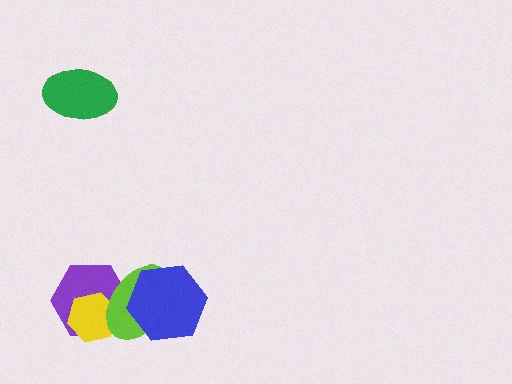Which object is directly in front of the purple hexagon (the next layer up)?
The yellow hexagon is directly in front of the purple hexagon.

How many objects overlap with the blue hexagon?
1 object overlaps with the blue hexagon.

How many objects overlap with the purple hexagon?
2 objects overlap with the purple hexagon.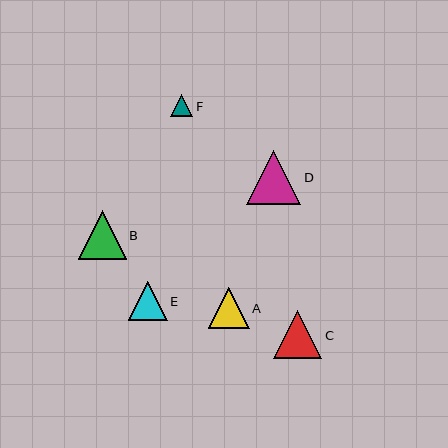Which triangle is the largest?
Triangle D is the largest with a size of approximately 54 pixels.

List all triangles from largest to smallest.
From largest to smallest: D, C, B, A, E, F.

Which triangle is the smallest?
Triangle F is the smallest with a size of approximately 22 pixels.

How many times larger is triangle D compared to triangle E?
Triangle D is approximately 1.4 times the size of triangle E.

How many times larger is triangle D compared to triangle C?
Triangle D is approximately 1.1 times the size of triangle C.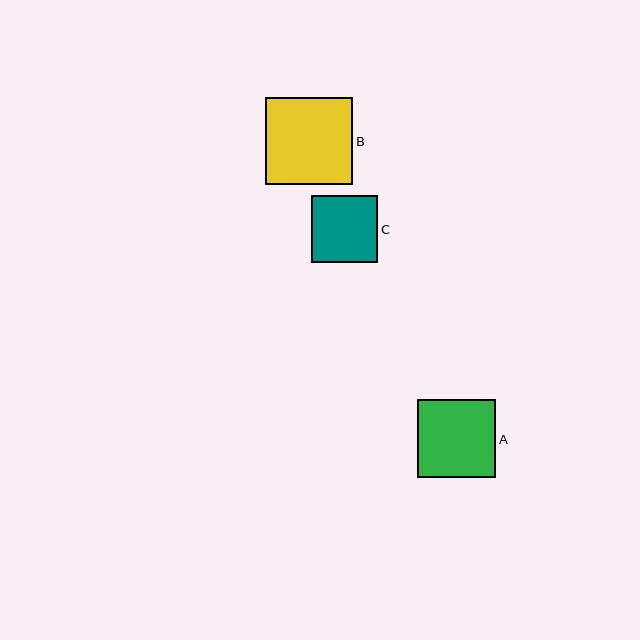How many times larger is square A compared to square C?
Square A is approximately 1.2 times the size of square C.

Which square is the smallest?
Square C is the smallest with a size of approximately 66 pixels.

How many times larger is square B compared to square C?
Square B is approximately 1.3 times the size of square C.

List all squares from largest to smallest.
From largest to smallest: B, A, C.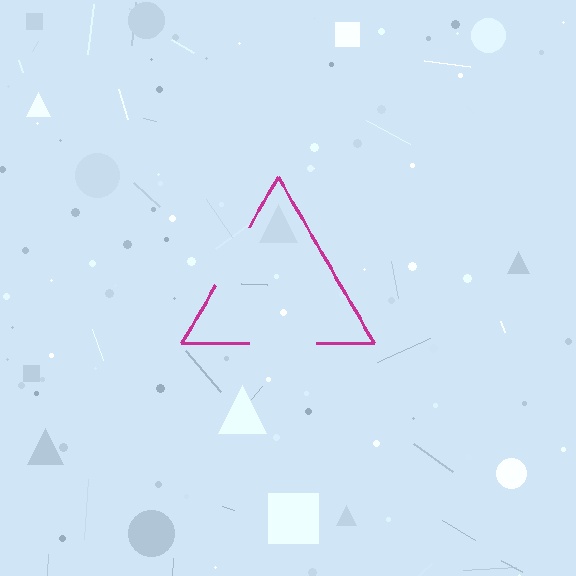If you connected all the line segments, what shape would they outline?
They would outline a triangle.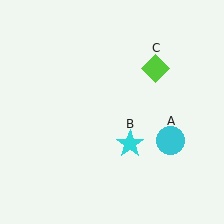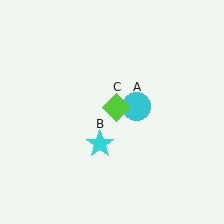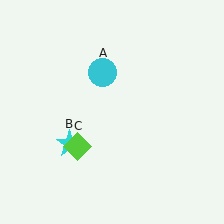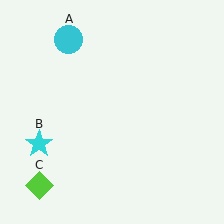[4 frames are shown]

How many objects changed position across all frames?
3 objects changed position: cyan circle (object A), cyan star (object B), lime diamond (object C).